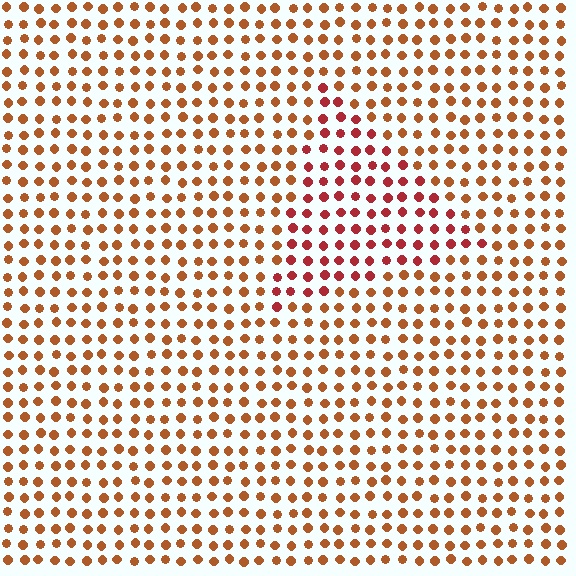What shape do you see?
I see a triangle.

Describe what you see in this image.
The image is filled with small brown elements in a uniform arrangement. A triangle-shaped region is visible where the elements are tinted to a slightly different hue, forming a subtle color boundary.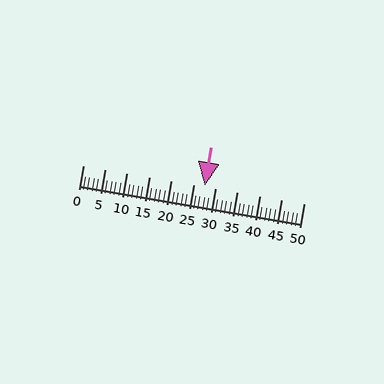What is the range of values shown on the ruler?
The ruler shows values from 0 to 50.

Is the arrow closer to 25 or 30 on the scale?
The arrow is closer to 30.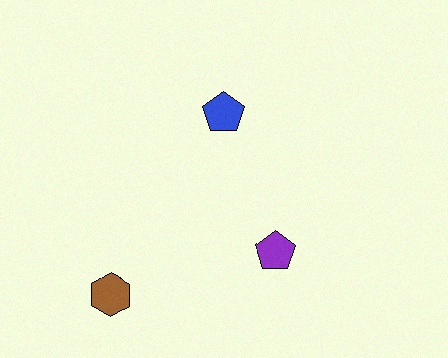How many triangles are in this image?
There are no triangles.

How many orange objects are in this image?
There are no orange objects.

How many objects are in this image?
There are 3 objects.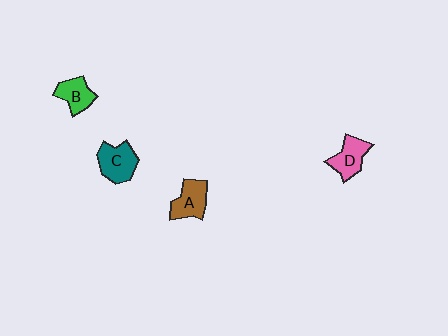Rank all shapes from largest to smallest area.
From largest to smallest: C (teal), A (brown), D (pink), B (green).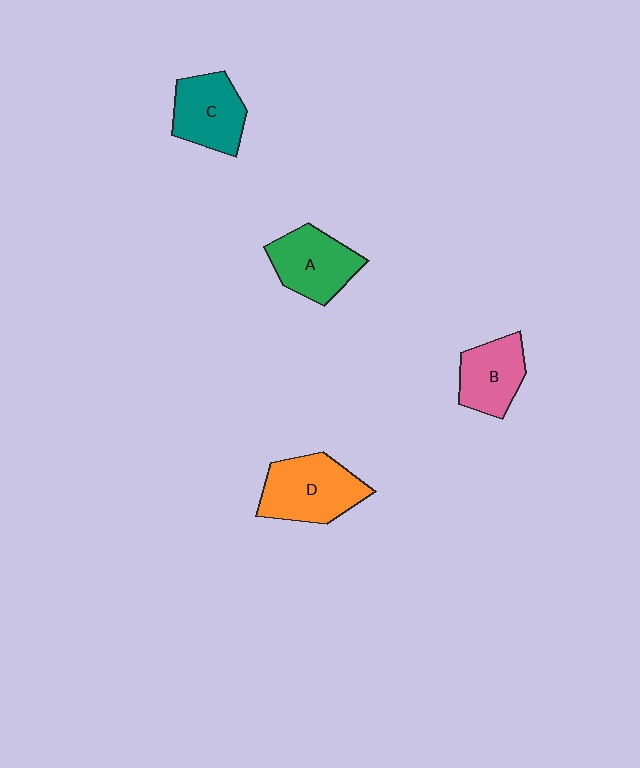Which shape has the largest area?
Shape D (orange).